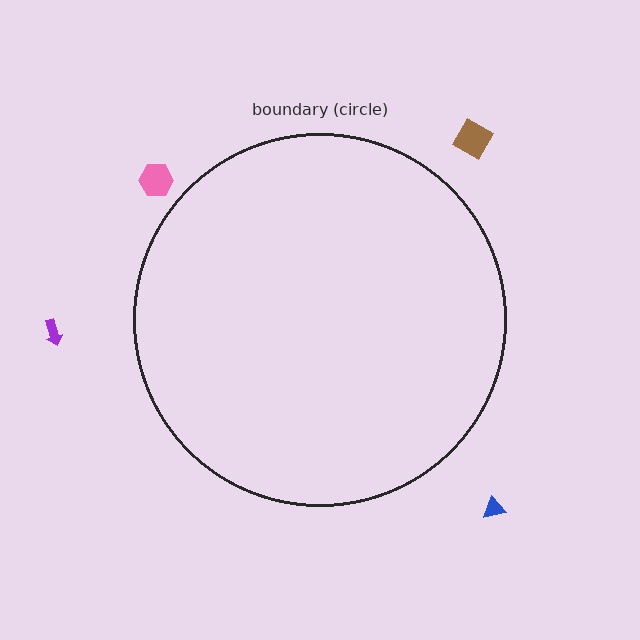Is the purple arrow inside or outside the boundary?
Outside.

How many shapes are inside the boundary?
0 inside, 4 outside.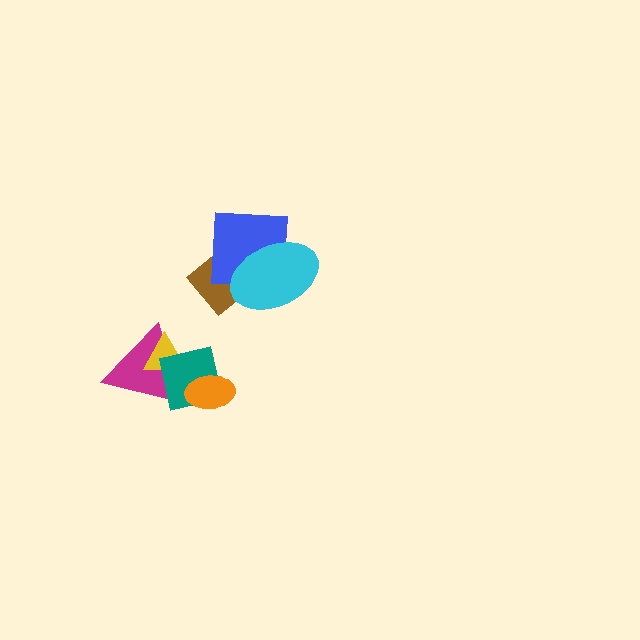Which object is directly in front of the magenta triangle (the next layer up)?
The yellow triangle is directly in front of the magenta triangle.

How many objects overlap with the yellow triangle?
2 objects overlap with the yellow triangle.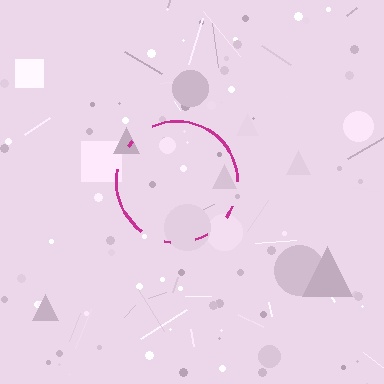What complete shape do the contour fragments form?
The contour fragments form a circle.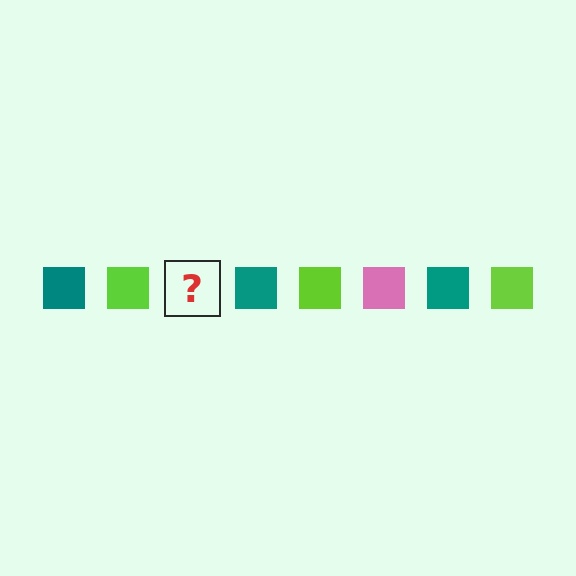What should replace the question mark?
The question mark should be replaced with a pink square.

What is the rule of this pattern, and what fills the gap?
The rule is that the pattern cycles through teal, lime, pink squares. The gap should be filled with a pink square.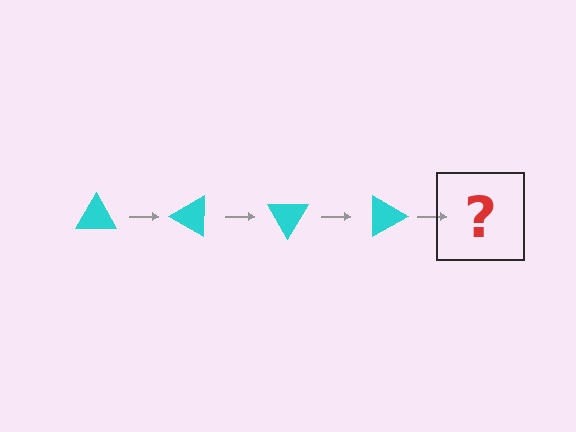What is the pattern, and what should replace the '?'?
The pattern is that the triangle rotates 30 degrees each step. The '?' should be a cyan triangle rotated 120 degrees.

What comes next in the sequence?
The next element should be a cyan triangle rotated 120 degrees.